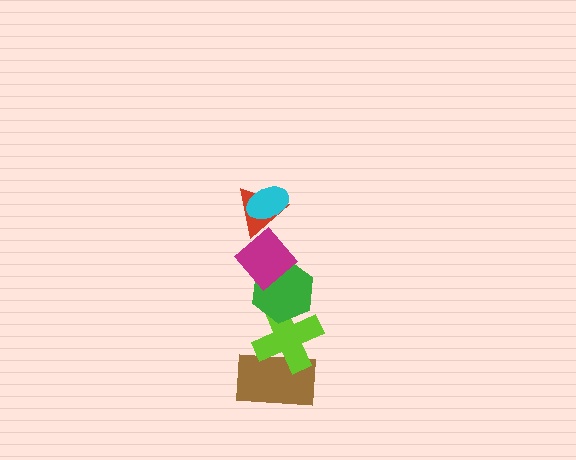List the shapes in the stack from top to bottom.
From top to bottom: the cyan ellipse, the red triangle, the magenta diamond, the green hexagon, the lime cross, the brown rectangle.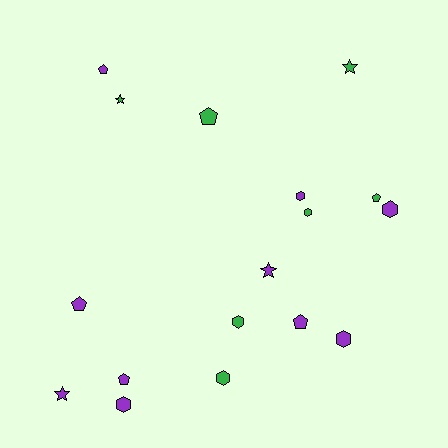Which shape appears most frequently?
Hexagon, with 7 objects.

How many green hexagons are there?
There are 3 green hexagons.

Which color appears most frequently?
Purple, with 10 objects.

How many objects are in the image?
There are 17 objects.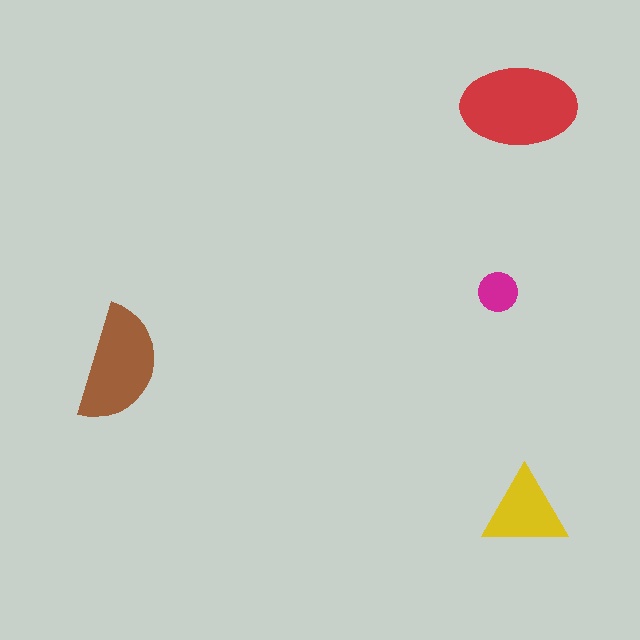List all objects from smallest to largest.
The magenta circle, the yellow triangle, the brown semicircle, the red ellipse.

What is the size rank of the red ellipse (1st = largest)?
1st.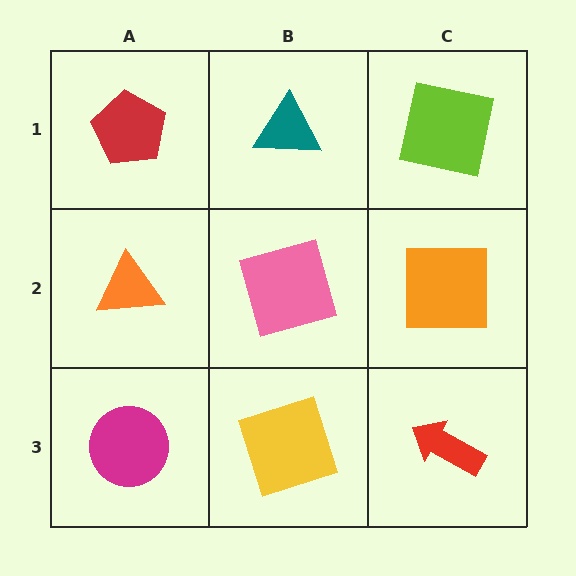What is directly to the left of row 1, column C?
A teal triangle.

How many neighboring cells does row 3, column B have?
3.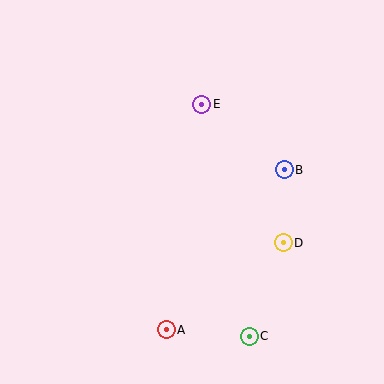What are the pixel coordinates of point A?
Point A is at (166, 330).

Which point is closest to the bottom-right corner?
Point C is closest to the bottom-right corner.